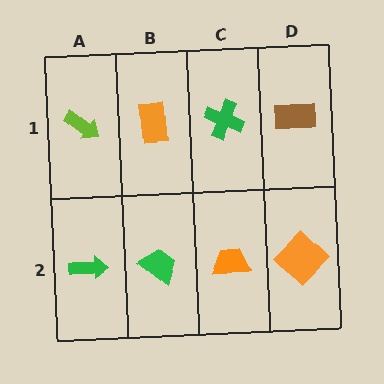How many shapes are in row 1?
4 shapes.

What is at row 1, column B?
An orange rectangle.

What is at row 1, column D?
A brown rectangle.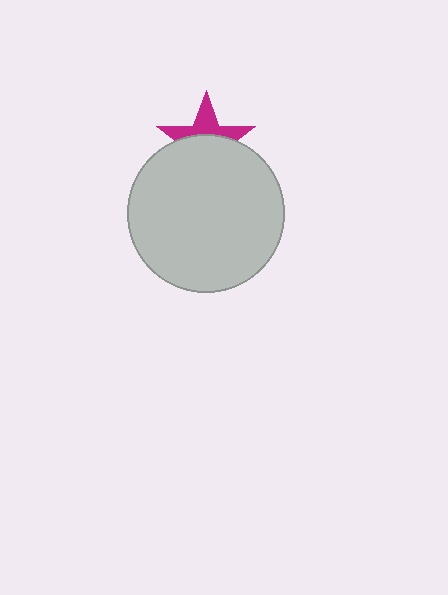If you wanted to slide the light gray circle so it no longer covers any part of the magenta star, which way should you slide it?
Slide it down — that is the most direct way to separate the two shapes.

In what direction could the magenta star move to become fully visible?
The magenta star could move up. That would shift it out from behind the light gray circle entirely.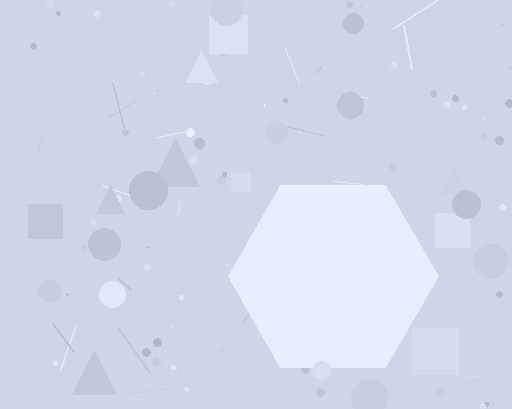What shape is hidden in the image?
A hexagon is hidden in the image.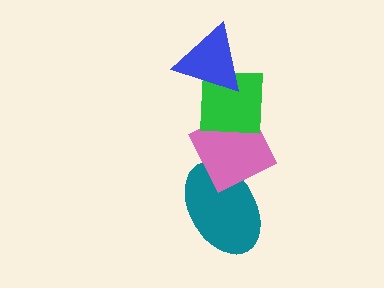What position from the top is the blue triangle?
The blue triangle is 1st from the top.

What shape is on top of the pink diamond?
The green square is on top of the pink diamond.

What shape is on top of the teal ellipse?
The pink diamond is on top of the teal ellipse.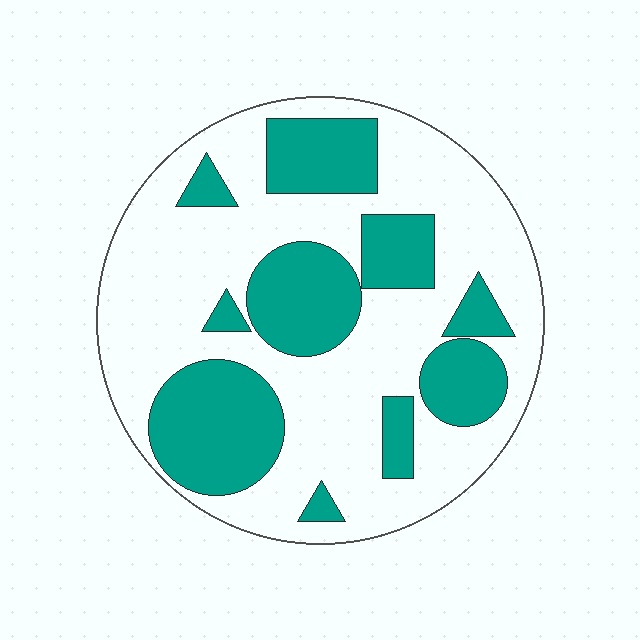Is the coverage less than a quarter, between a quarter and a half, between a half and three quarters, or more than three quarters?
Between a quarter and a half.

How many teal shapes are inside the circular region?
10.